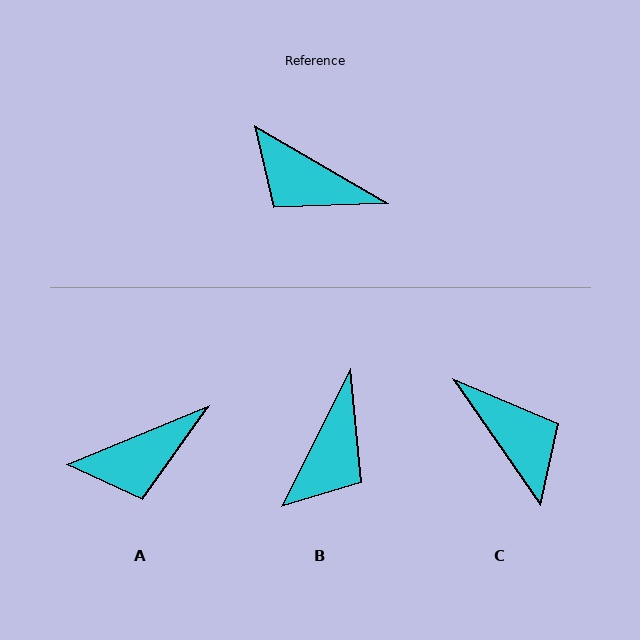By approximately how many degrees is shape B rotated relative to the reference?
Approximately 93 degrees counter-clockwise.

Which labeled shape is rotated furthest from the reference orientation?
C, about 155 degrees away.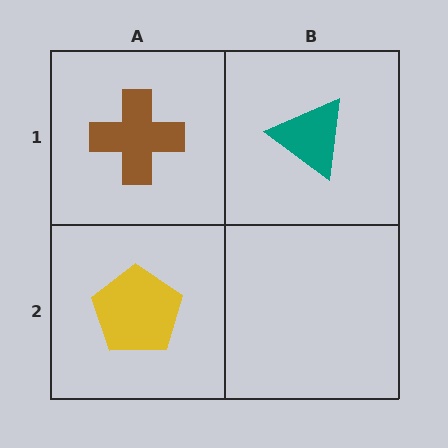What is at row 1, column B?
A teal triangle.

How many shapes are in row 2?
1 shape.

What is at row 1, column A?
A brown cross.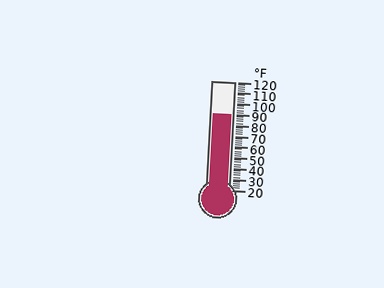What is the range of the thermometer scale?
The thermometer scale ranges from 20°F to 120°F.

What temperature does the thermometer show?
The thermometer shows approximately 90°F.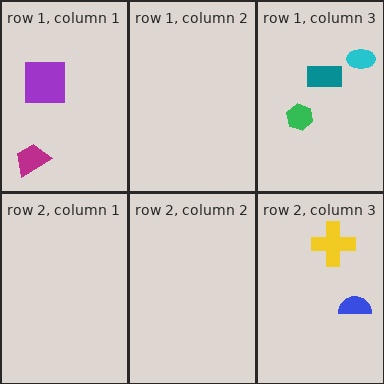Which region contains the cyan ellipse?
The row 1, column 3 region.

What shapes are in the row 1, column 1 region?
The purple square, the magenta trapezoid.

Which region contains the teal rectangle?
The row 1, column 3 region.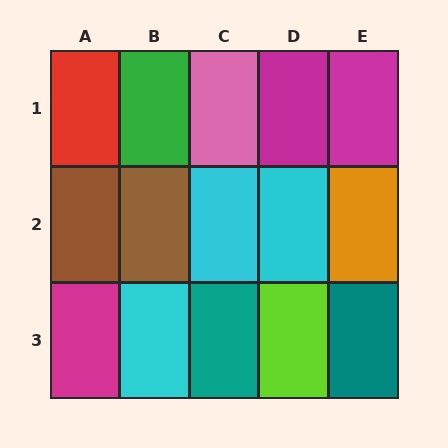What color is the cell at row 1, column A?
Red.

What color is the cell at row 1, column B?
Green.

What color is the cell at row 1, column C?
Pink.